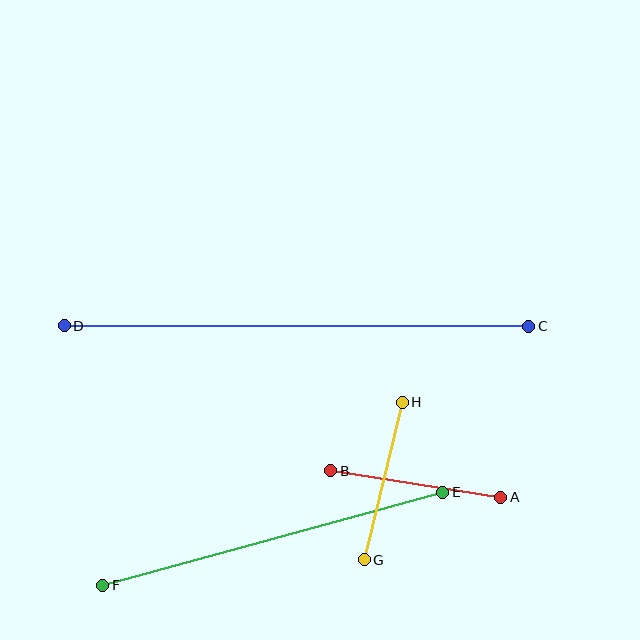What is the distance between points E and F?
The distance is approximately 353 pixels.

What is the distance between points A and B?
The distance is approximately 172 pixels.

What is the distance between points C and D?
The distance is approximately 464 pixels.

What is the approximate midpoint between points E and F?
The midpoint is at approximately (273, 539) pixels.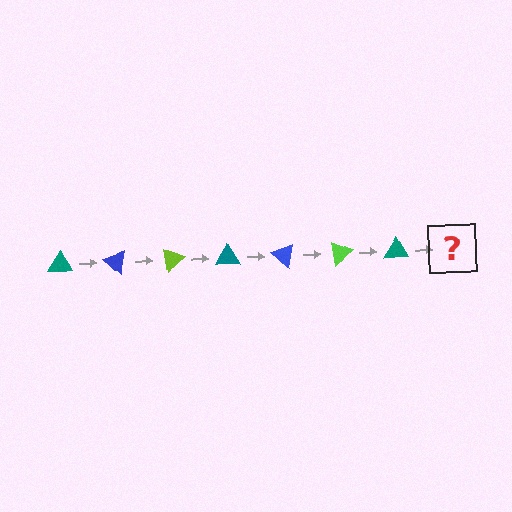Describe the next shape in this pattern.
It should be a blue triangle, rotated 280 degrees from the start.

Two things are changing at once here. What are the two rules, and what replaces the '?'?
The two rules are that it rotates 40 degrees each step and the color cycles through teal, blue, and lime. The '?' should be a blue triangle, rotated 280 degrees from the start.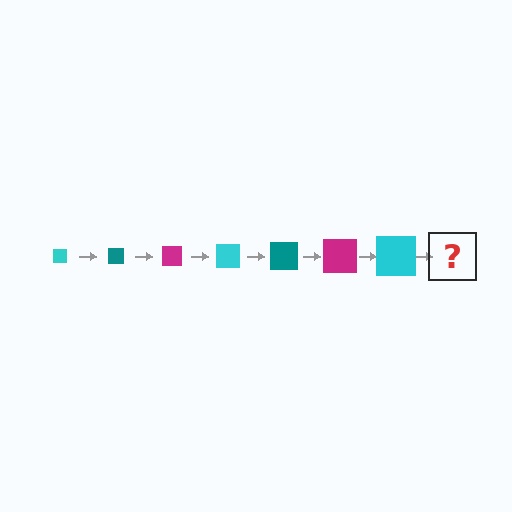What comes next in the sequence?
The next element should be a teal square, larger than the previous one.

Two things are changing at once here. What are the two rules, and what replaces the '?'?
The two rules are that the square grows larger each step and the color cycles through cyan, teal, and magenta. The '?' should be a teal square, larger than the previous one.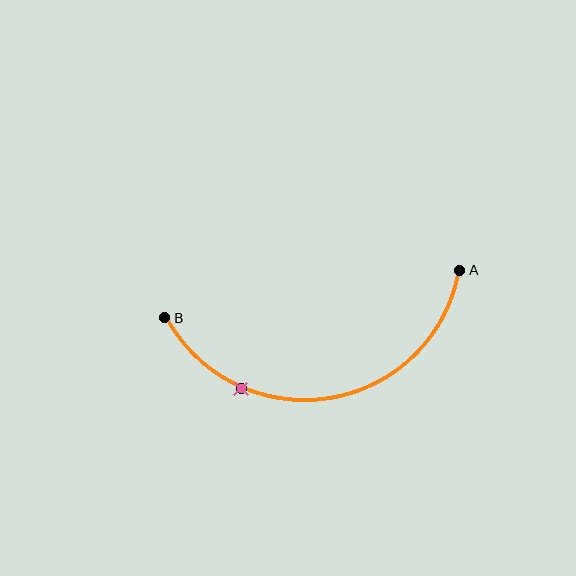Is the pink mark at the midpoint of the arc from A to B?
No. The pink mark lies on the arc but is closer to endpoint B. The arc midpoint would be at the point on the curve equidistant along the arc from both A and B.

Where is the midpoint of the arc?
The arc midpoint is the point on the curve farthest from the straight line joining A and B. It sits below that line.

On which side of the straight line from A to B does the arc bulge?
The arc bulges below the straight line connecting A and B.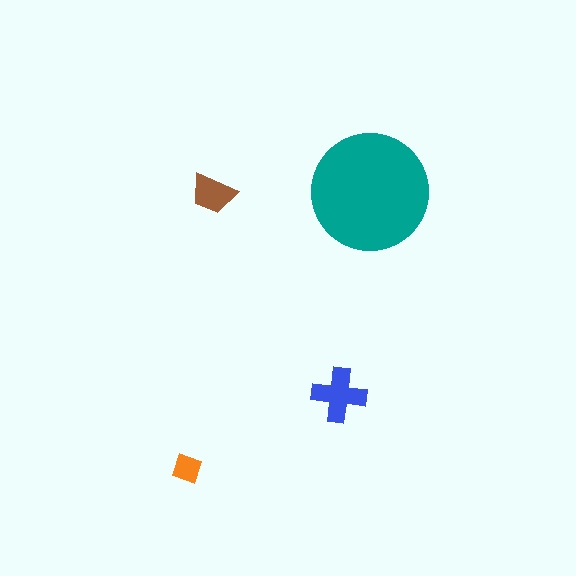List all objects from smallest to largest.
The orange diamond, the brown trapezoid, the blue cross, the teal circle.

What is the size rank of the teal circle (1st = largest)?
1st.